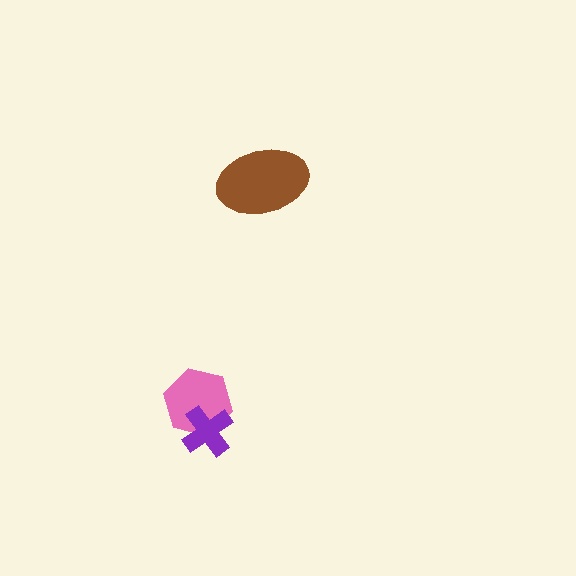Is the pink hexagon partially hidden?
Yes, it is partially covered by another shape.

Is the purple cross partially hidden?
No, no other shape covers it.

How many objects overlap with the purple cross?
1 object overlaps with the purple cross.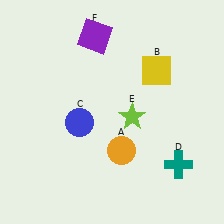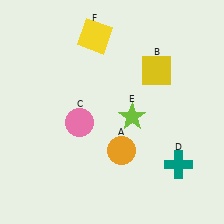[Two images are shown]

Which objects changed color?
C changed from blue to pink. F changed from purple to yellow.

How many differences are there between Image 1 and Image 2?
There are 2 differences between the two images.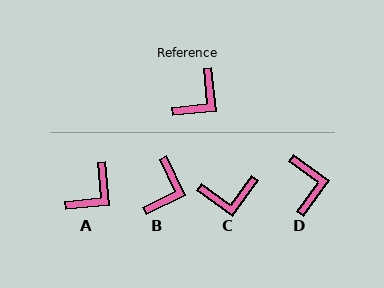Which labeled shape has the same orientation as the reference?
A.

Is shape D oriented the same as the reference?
No, it is off by about 49 degrees.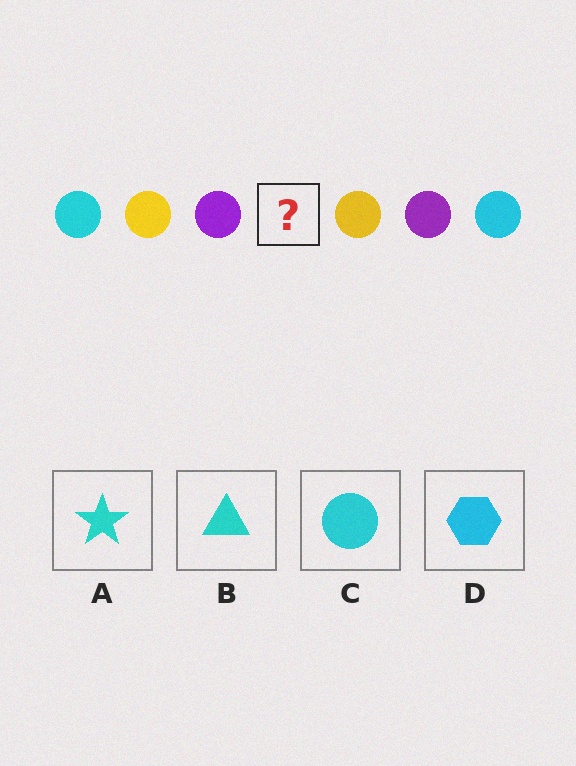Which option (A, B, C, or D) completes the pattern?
C.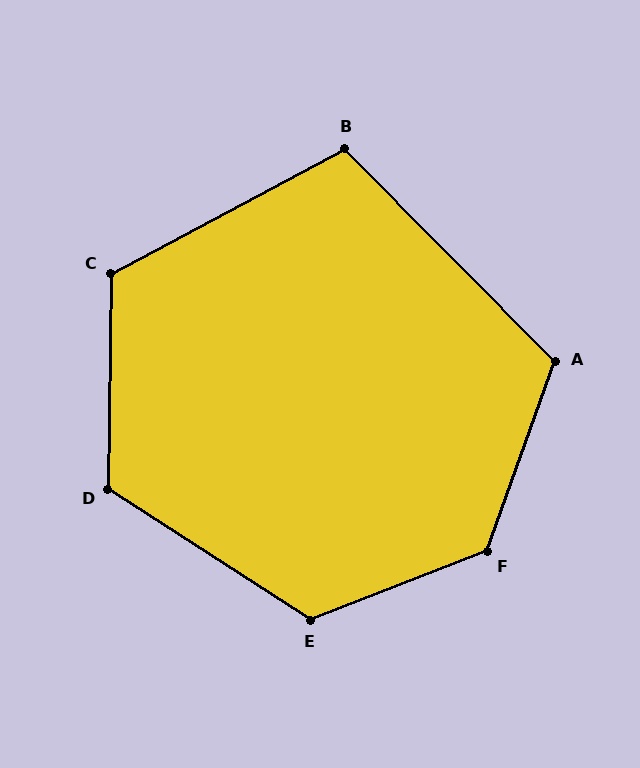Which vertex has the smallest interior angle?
B, at approximately 107 degrees.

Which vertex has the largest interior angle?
F, at approximately 131 degrees.